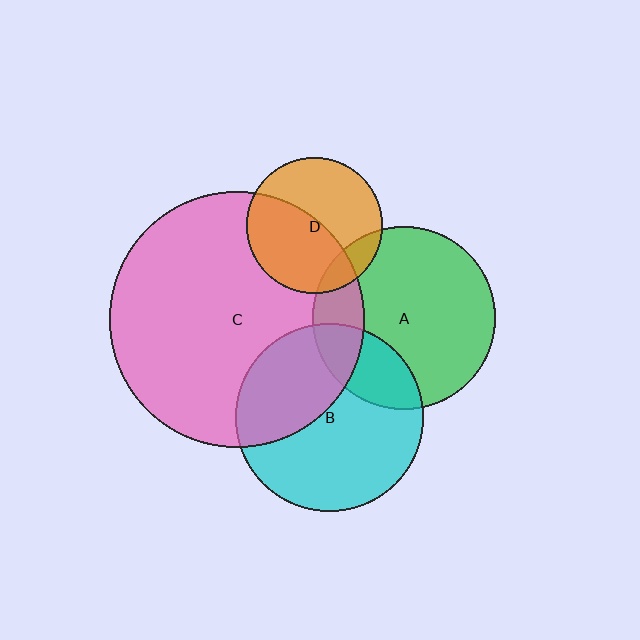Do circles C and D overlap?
Yes.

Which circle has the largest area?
Circle C (pink).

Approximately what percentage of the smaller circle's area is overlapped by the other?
Approximately 50%.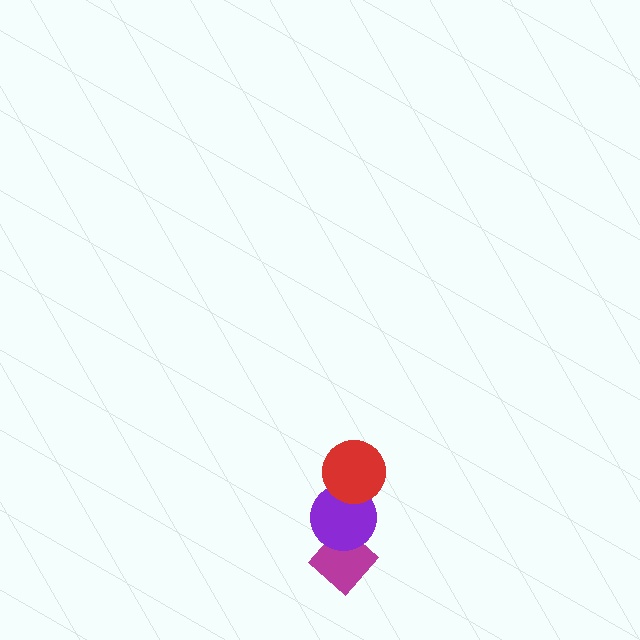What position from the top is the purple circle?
The purple circle is 2nd from the top.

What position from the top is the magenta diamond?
The magenta diamond is 3rd from the top.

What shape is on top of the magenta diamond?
The purple circle is on top of the magenta diamond.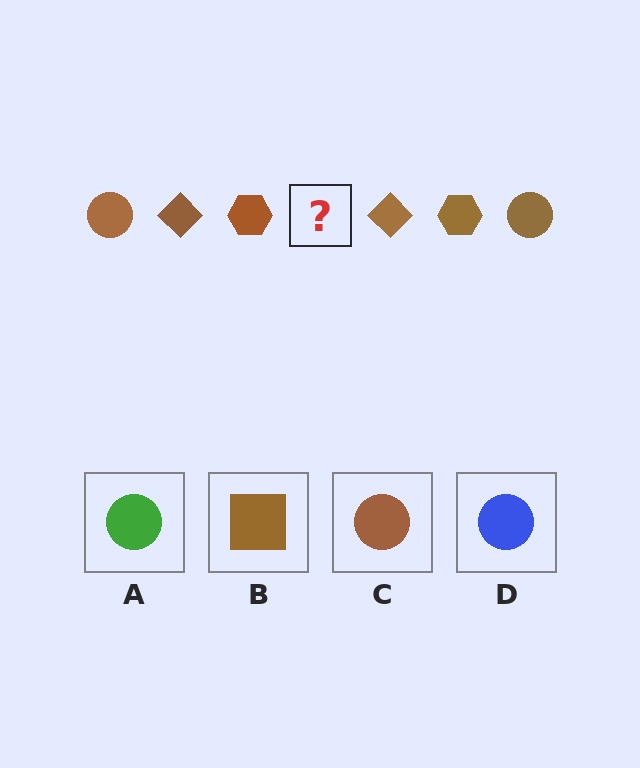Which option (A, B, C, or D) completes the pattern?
C.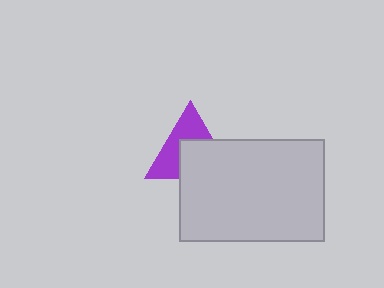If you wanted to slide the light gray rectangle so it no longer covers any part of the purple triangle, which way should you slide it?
Slide it down — that is the most direct way to separate the two shapes.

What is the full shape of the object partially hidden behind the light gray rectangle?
The partially hidden object is a purple triangle.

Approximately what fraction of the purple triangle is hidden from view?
Roughly 49% of the purple triangle is hidden behind the light gray rectangle.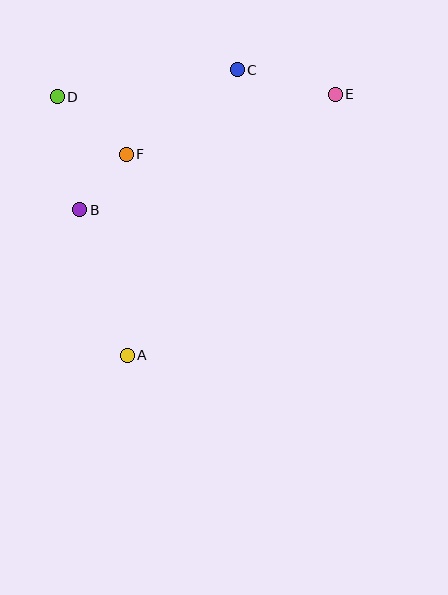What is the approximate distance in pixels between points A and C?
The distance between A and C is approximately 306 pixels.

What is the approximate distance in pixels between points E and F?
The distance between E and F is approximately 217 pixels.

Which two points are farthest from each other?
Points A and E are farthest from each other.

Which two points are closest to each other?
Points B and F are closest to each other.